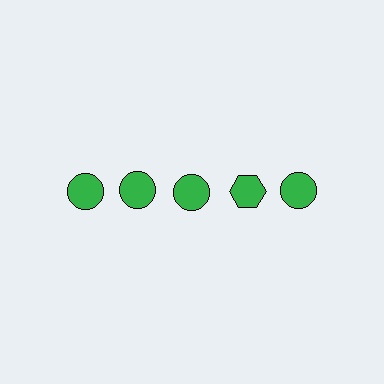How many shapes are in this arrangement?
There are 5 shapes arranged in a grid pattern.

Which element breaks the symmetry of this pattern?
The green hexagon in the top row, second from right column breaks the symmetry. All other shapes are green circles.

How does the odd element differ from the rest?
It has a different shape: hexagon instead of circle.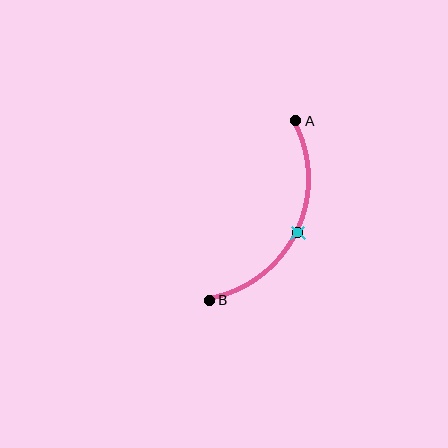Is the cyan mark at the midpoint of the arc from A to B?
Yes. The cyan mark lies on the arc at equal arc-length from both A and B — it is the arc midpoint.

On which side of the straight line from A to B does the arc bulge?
The arc bulges to the right of the straight line connecting A and B.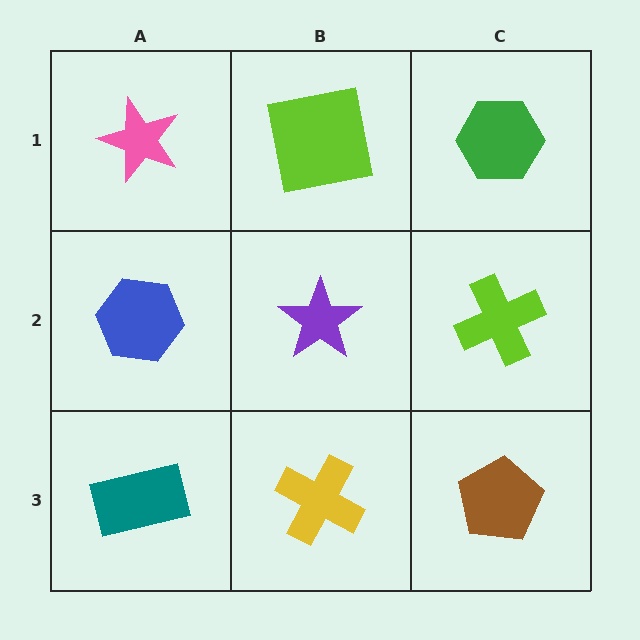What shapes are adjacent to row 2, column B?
A lime square (row 1, column B), a yellow cross (row 3, column B), a blue hexagon (row 2, column A), a lime cross (row 2, column C).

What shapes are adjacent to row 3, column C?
A lime cross (row 2, column C), a yellow cross (row 3, column B).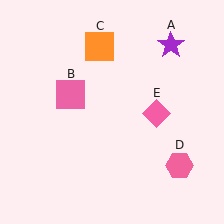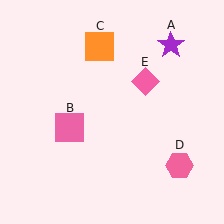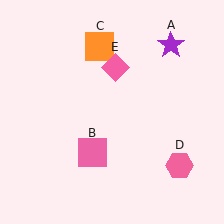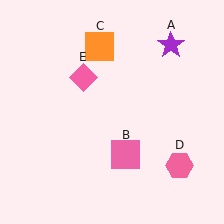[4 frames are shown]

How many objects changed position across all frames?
2 objects changed position: pink square (object B), pink diamond (object E).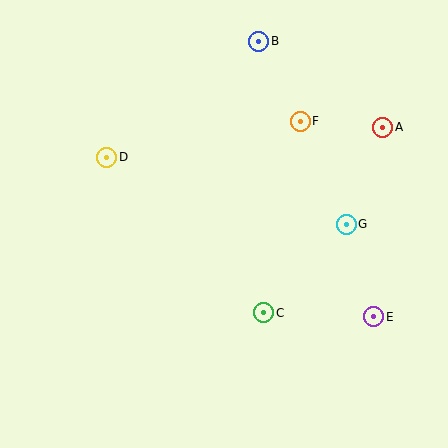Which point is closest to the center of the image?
Point C at (264, 313) is closest to the center.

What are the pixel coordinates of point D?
Point D is at (107, 157).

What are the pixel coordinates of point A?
Point A is at (383, 127).